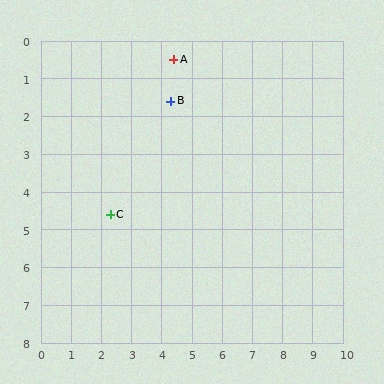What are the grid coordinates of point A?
Point A is at approximately (4.4, 0.5).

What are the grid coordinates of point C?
Point C is at approximately (2.3, 4.6).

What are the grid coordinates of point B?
Point B is at approximately (4.3, 1.6).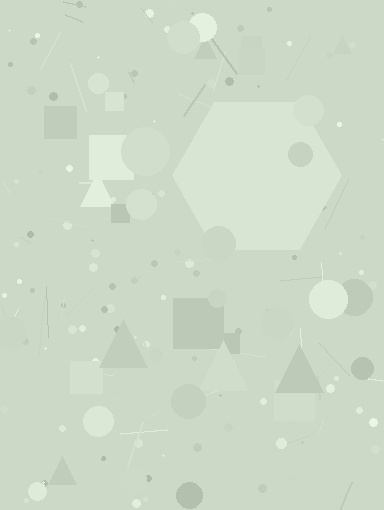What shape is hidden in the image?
A hexagon is hidden in the image.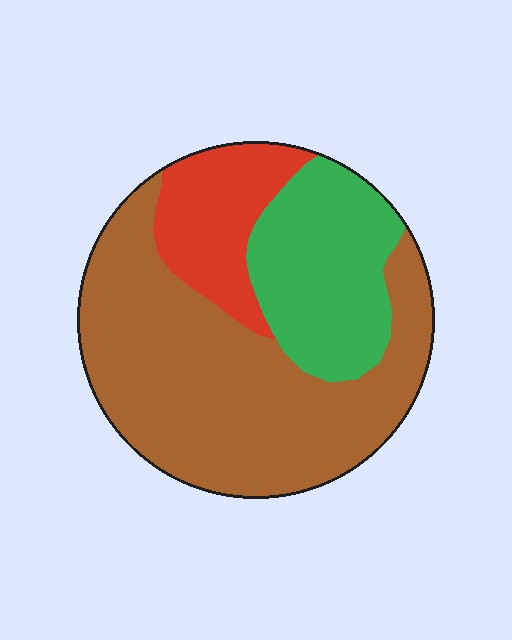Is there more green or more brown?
Brown.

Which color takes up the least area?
Red, at roughly 15%.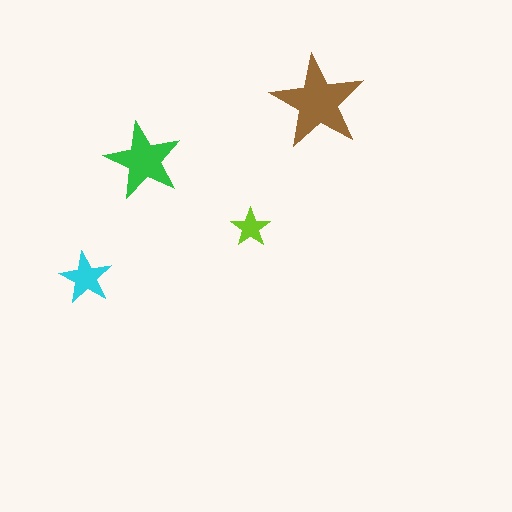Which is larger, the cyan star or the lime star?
The cyan one.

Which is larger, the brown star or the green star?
The brown one.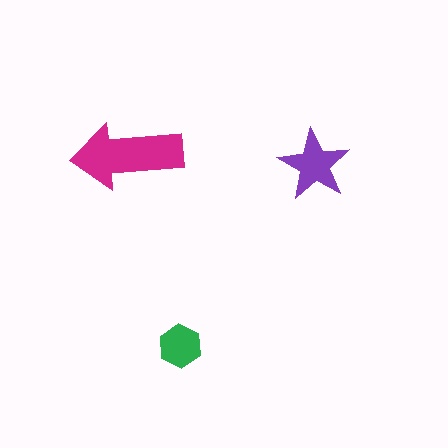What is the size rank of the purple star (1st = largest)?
2nd.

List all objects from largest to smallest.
The magenta arrow, the purple star, the green hexagon.